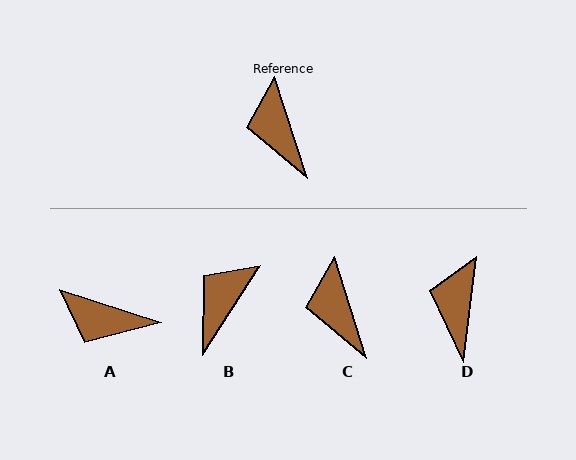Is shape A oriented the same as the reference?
No, it is off by about 55 degrees.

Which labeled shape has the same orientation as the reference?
C.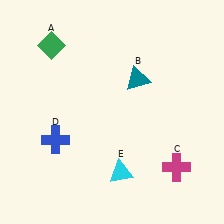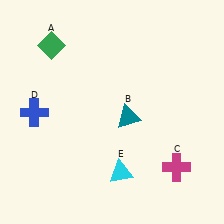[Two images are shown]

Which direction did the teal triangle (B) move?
The teal triangle (B) moved down.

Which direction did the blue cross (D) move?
The blue cross (D) moved up.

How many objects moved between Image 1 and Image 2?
2 objects moved between the two images.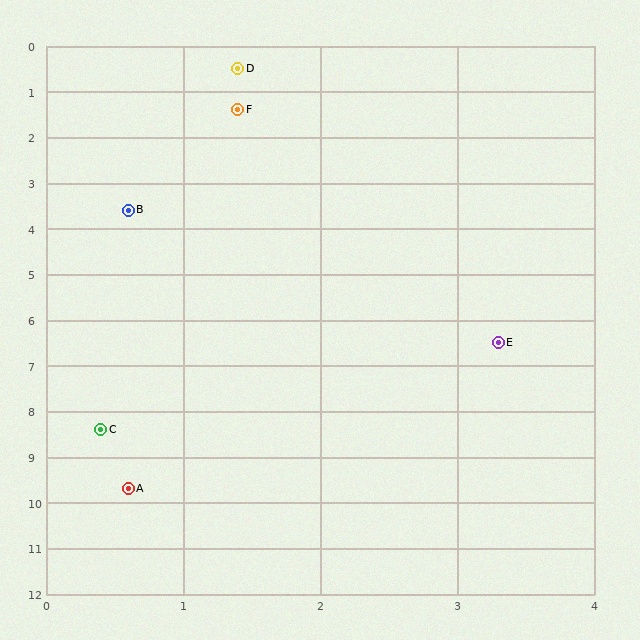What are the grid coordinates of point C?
Point C is at approximately (0.4, 8.4).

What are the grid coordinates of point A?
Point A is at approximately (0.6, 9.7).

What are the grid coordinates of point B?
Point B is at approximately (0.6, 3.6).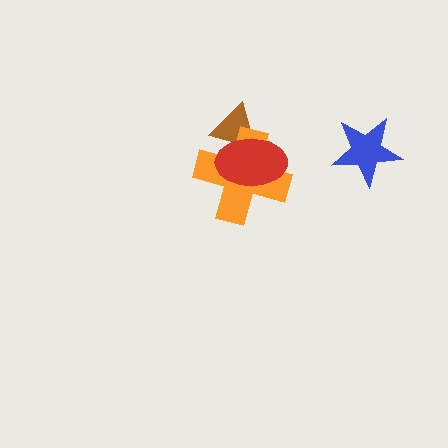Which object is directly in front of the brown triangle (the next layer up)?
The orange cross is directly in front of the brown triangle.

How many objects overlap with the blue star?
0 objects overlap with the blue star.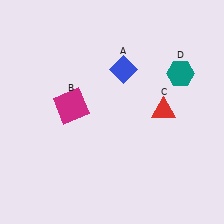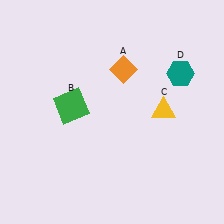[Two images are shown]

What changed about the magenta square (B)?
In Image 1, B is magenta. In Image 2, it changed to green.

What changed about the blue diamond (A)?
In Image 1, A is blue. In Image 2, it changed to orange.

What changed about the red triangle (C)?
In Image 1, C is red. In Image 2, it changed to yellow.